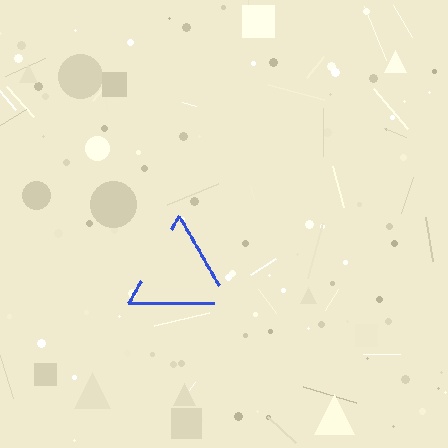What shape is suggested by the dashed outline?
The dashed outline suggests a triangle.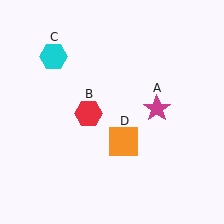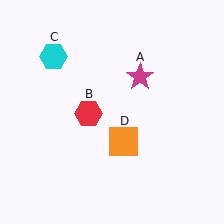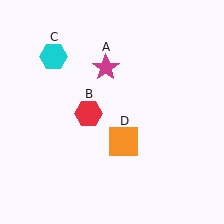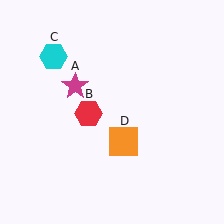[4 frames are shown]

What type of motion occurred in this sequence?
The magenta star (object A) rotated counterclockwise around the center of the scene.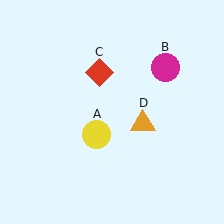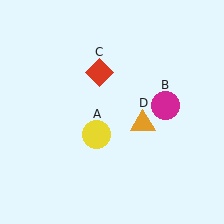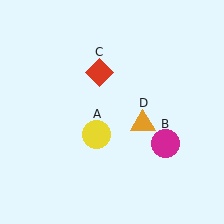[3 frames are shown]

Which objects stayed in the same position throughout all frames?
Yellow circle (object A) and red diamond (object C) and orange triangle (object D) remained stationary.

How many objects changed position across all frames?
1 object changed position: magenta circle (object B).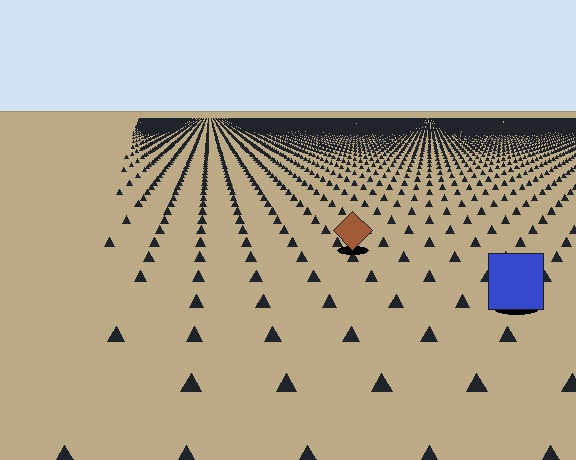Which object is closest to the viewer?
The blue square is closest. The texture marks near it are larger and more spread out.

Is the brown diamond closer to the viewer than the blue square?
No. The blue square is closer — you can tell from the texture gradient: the ground texture is coarser near it.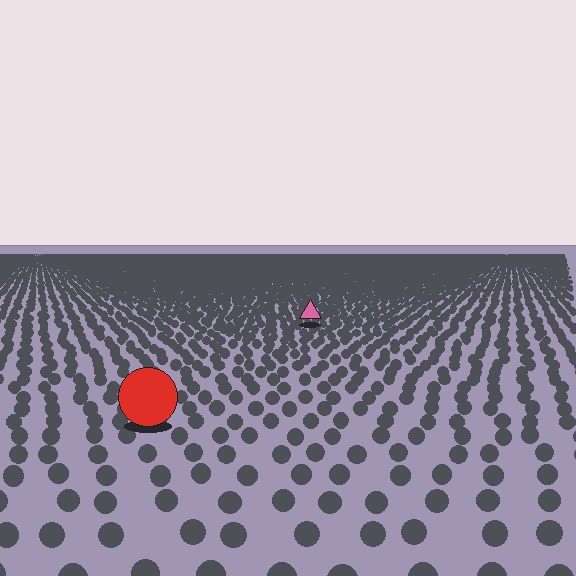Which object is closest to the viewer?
The red circle is closest. The texture marks near it are larger and more spread out.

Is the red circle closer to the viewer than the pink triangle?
Yes. The red circle is closer — you can tell from the texture gradient: the ground texture is coarser near it.